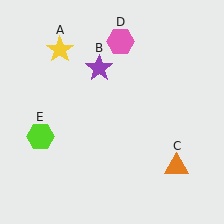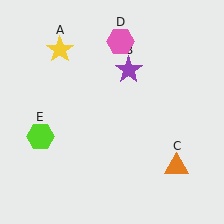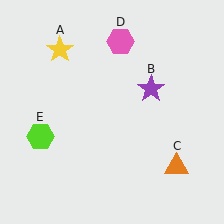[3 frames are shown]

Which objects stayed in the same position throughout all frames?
Yellow star (object A) and orange triangle (object C) and pink hexagon (object D) and lime hexagon (object E) remained stationary.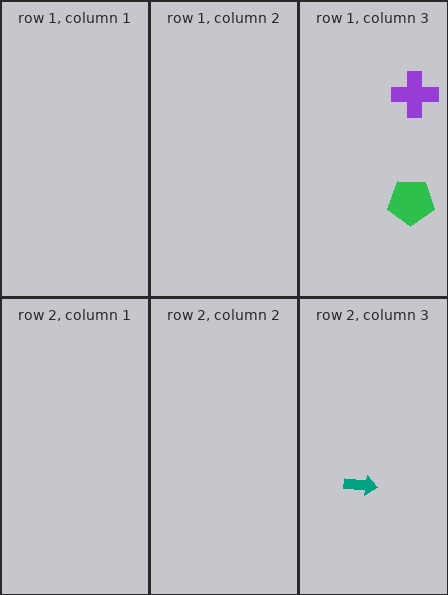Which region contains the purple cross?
The row 1, column 3 region.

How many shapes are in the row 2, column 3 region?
1.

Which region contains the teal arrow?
The row 2, column 3 region.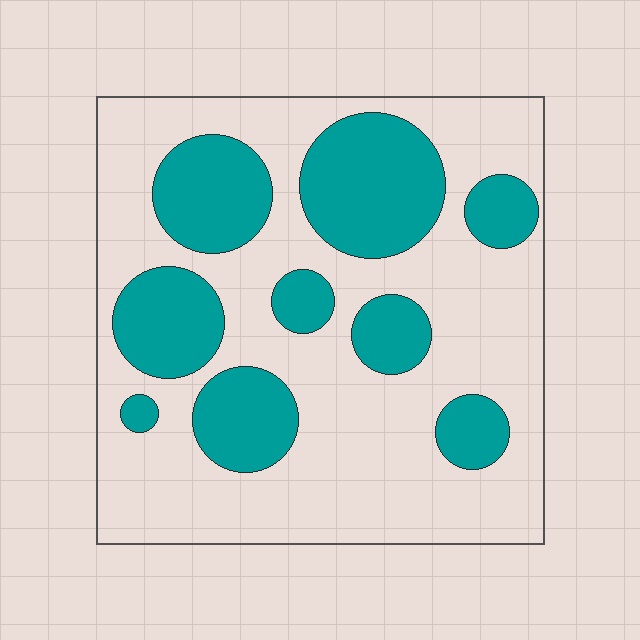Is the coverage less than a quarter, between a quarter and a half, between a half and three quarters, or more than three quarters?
Between a quarter and a half.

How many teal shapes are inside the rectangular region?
9.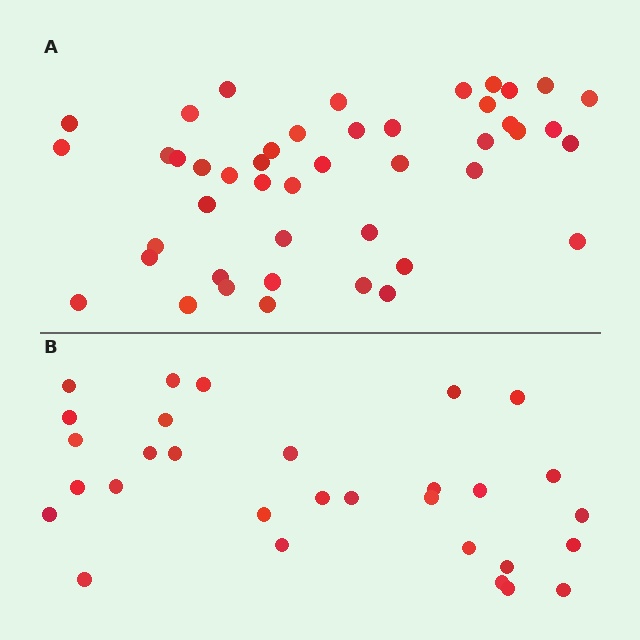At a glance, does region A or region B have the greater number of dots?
Region A (the top region) has more dots.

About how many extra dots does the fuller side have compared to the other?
Region A has approximately 15 more dots than region B.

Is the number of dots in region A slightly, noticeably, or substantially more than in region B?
Region A has substantially more. The ratio is roughly 1.5 to 1.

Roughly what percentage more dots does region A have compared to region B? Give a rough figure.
About 50% more.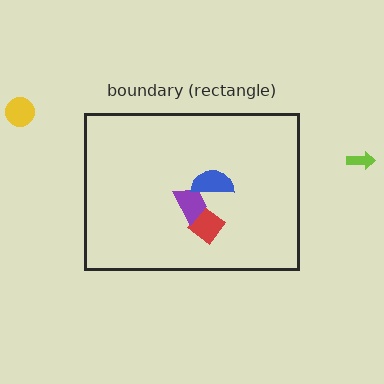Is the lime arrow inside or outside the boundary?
Outside.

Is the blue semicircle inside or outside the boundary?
Inside.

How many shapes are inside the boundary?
3 inside, 2 outside.